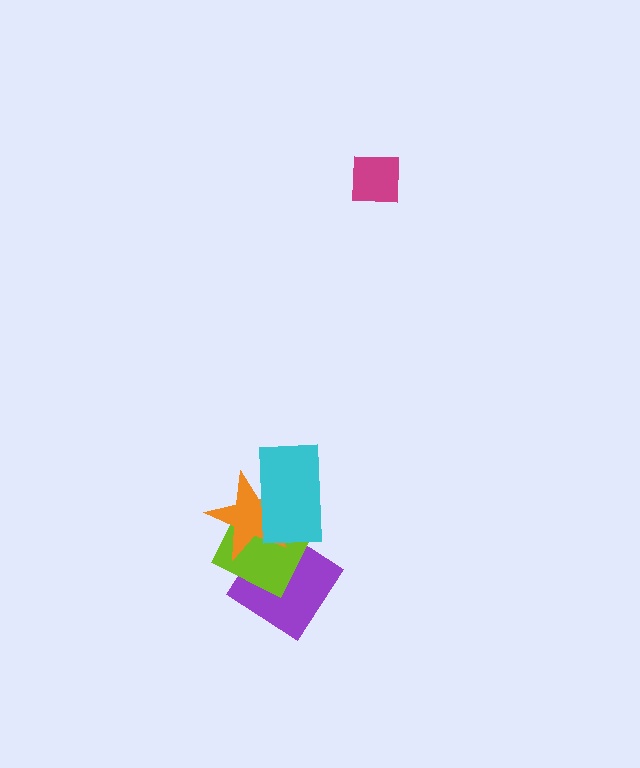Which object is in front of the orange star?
The cyan rectangle is in front of the orange star.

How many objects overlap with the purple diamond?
2 objects overlap with the purple diamond.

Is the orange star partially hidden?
Yes, it is partially covered by another shape.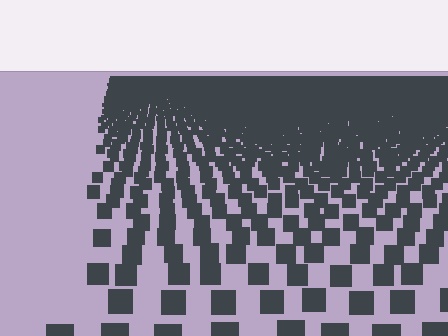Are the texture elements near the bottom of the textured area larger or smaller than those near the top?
Larger. Near the bottom, elements are closer to the viewer and appear at a bigger on-screen size.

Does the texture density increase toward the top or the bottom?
Density increases toward the top.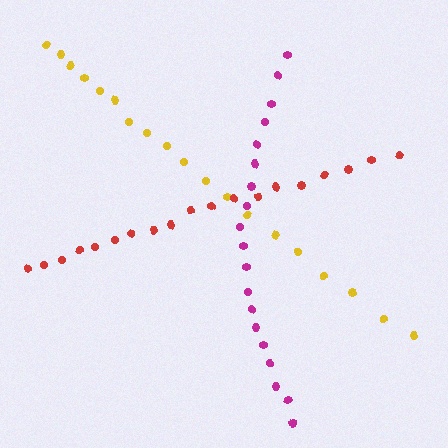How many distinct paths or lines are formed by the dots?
There are 3 distinct paths.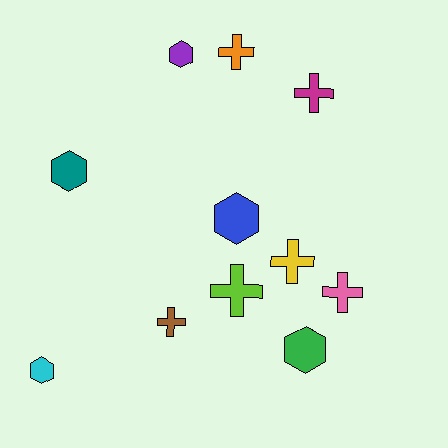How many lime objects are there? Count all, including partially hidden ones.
There is 1 lime object.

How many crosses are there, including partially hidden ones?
There are 6 crosses.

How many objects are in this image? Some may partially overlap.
There are 11 objects.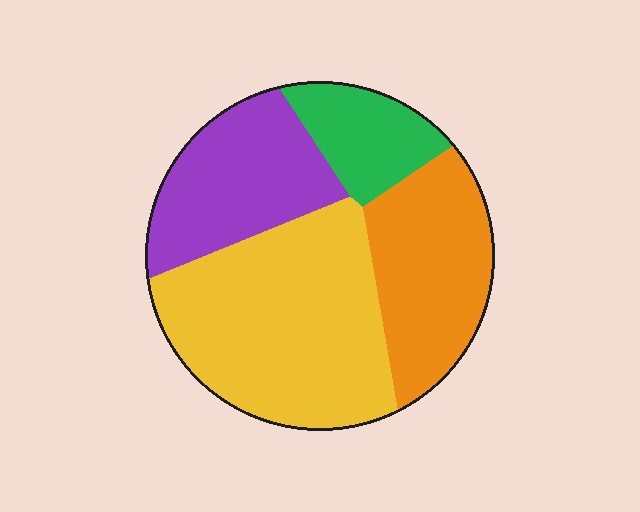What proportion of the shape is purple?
Purple covers 22% of the shape.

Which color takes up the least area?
Green, at roughly 10%.